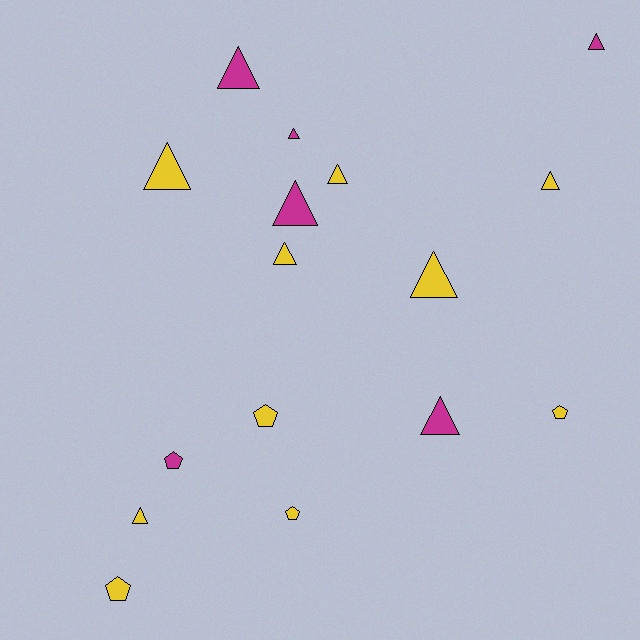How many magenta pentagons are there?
There is 1 magenta pentagon.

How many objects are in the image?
There are 16 objects.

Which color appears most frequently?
Yellow, with 10 objects.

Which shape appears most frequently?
Triangle, with 11 objects.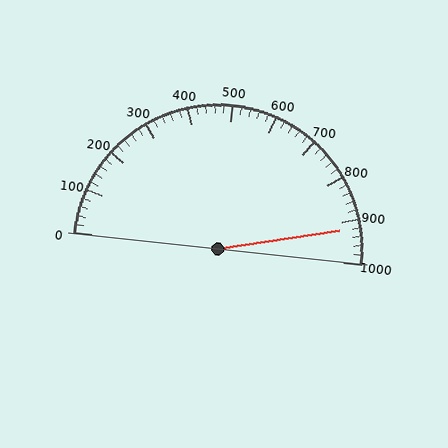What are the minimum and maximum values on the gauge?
The gauge ranges from 0 to 1000.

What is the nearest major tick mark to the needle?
The nearest major tick mark is 900.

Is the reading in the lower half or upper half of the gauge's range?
The reading is in the upper half of the range (0 to 1000).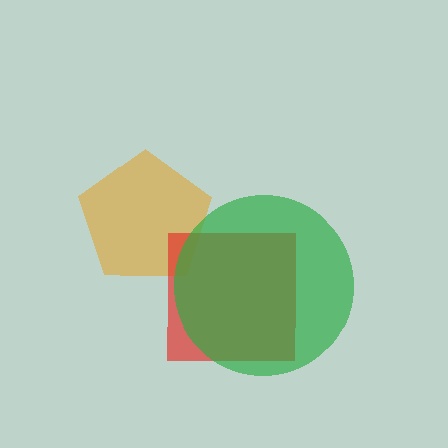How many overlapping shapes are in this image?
There are 3 overlapping shapes in the image.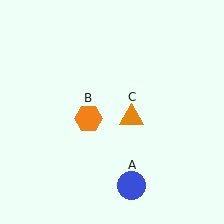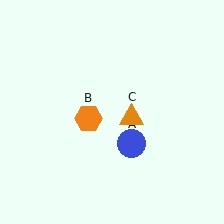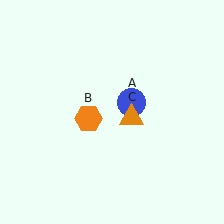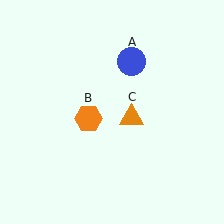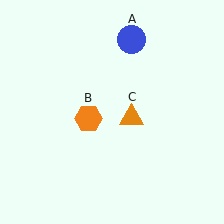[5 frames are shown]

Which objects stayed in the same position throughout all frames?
Orange hexagon (object B) and orange triangle (object C) remained stationary.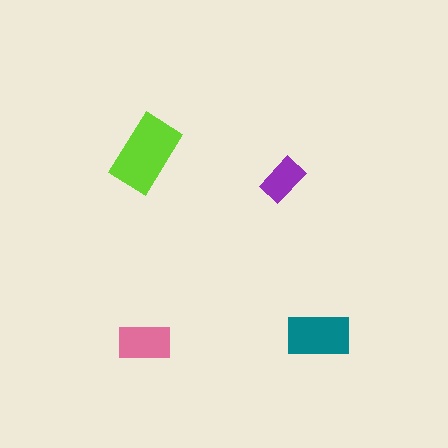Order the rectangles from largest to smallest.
the lime one, the teal one, the pink one, the purple one.